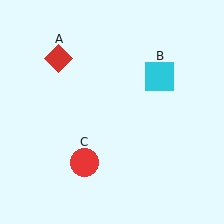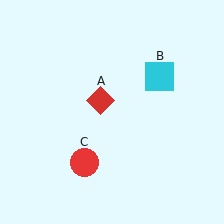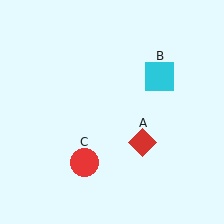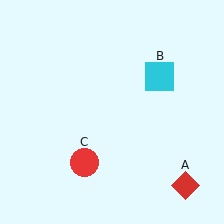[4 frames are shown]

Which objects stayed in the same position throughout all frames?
Cyan square (object B) and red circle (object C) remained stationary.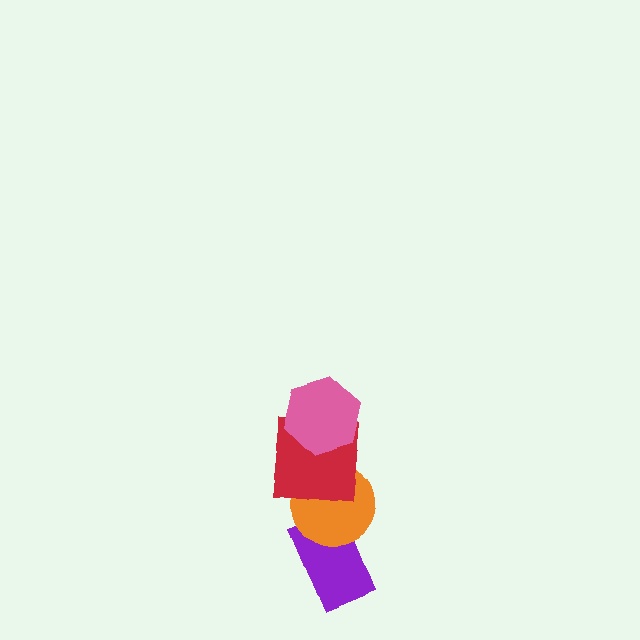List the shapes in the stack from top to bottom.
From top to bottom: the pink hexagon, the red square, the orange circle, the purple rectangle.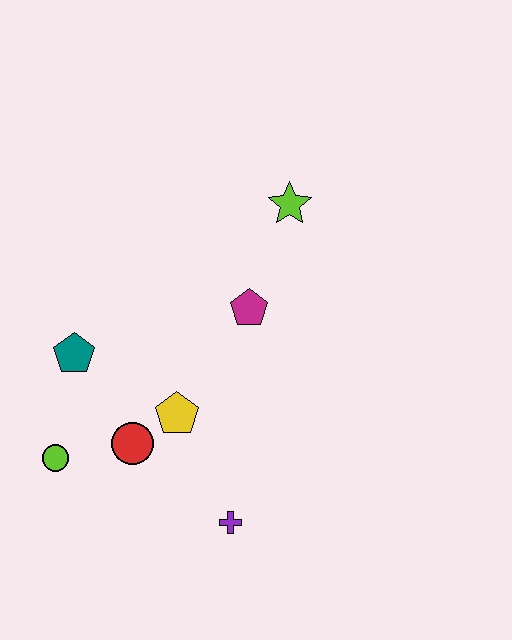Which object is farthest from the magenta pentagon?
The lime circle is farthest from the magenta pentagon.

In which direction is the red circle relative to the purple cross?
The red circle is to the left of the purple cross.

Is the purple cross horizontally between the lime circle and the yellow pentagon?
No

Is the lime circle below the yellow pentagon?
Yes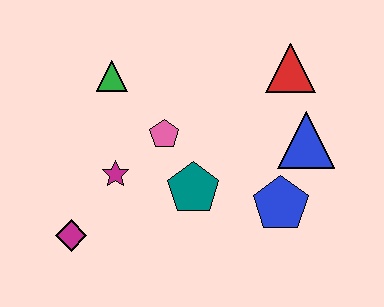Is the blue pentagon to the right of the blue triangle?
No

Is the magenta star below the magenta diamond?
No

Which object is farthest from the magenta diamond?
The red triangle is farthest from the magenta diamond.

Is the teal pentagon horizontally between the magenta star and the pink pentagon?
No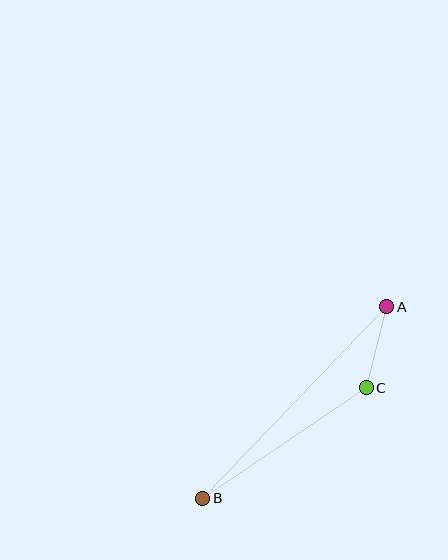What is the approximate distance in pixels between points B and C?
The distance between B and C is approximately 197 pixels.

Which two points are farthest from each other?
Points A and B are farthest from each other.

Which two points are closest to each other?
Points A and C are closest to each other.